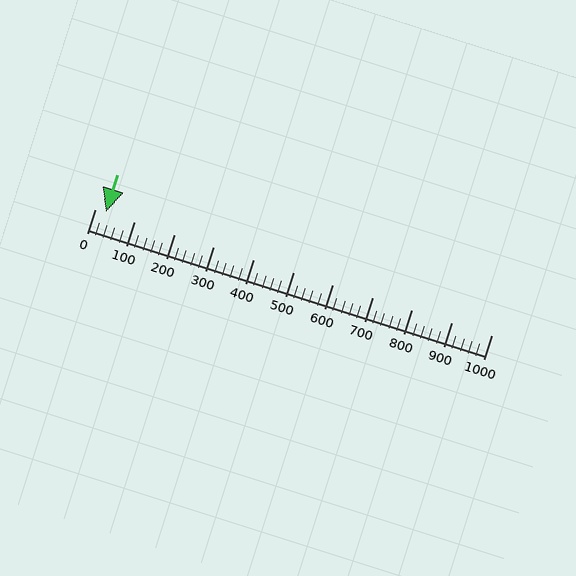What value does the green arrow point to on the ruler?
The green arrow points to approximately 29.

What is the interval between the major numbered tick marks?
The major tick marks are spaced 100 units apart.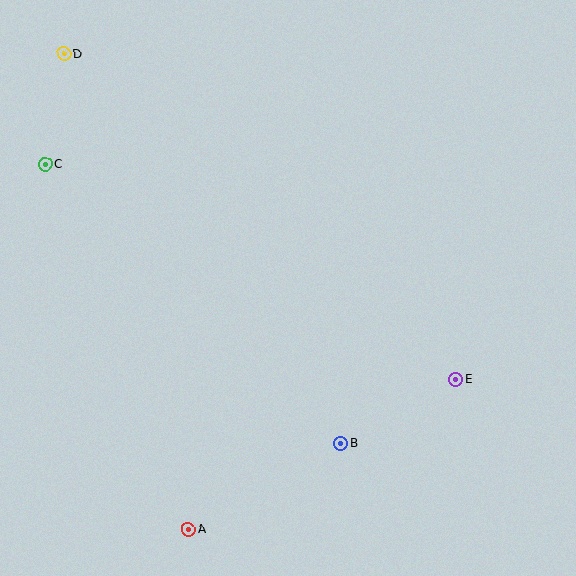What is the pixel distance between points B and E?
The distance between B and E is 131 pixels.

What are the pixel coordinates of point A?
Point A is at (188, 529).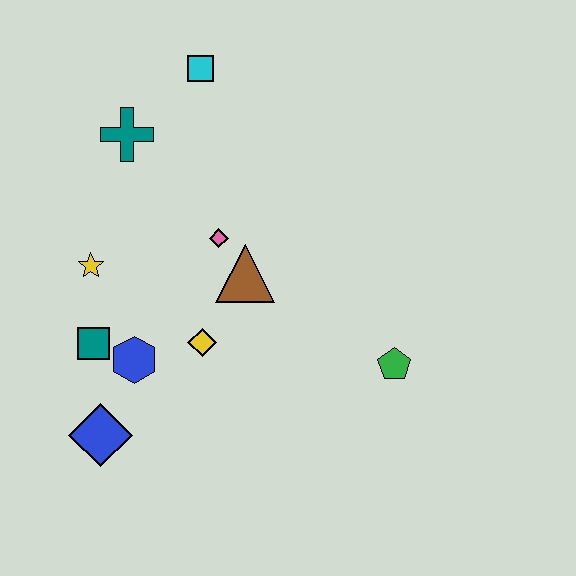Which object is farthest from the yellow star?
The green pentagon is farthest from the yellow star.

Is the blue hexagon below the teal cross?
Yes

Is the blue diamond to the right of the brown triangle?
No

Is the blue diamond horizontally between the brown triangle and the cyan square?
No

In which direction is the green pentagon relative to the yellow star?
The green pentagon is to the right of the yellow star.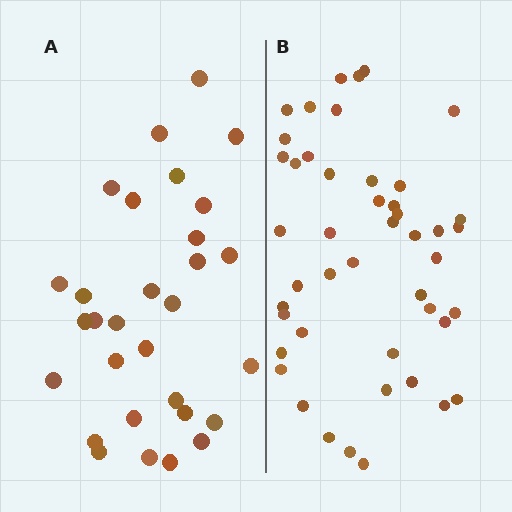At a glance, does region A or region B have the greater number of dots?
Region B (the right region) has more dots.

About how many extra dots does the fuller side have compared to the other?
Region B has approximately 15 more dots than region A.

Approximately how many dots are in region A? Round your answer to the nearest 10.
About 30 dots.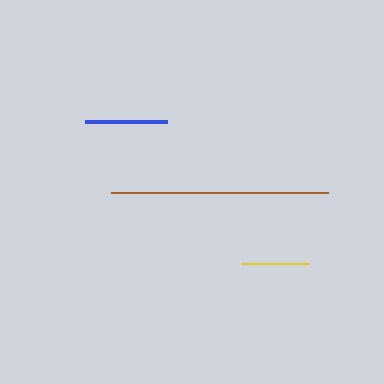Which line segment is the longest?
The brown line is the longest at approximately 217 pixels.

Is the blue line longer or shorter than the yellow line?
The blue line is longer than the yellow line.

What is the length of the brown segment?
The brown segment is approximately 217 pixels long.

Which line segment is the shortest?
The yellow line is the shortest at approximately 69 pixels.